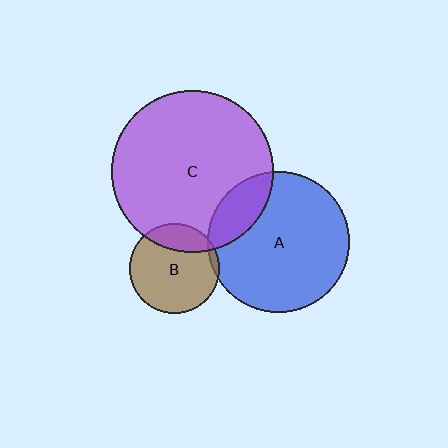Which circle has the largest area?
Circle C (purple).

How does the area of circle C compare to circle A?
Approximately 1.3 times.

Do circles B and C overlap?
Yes.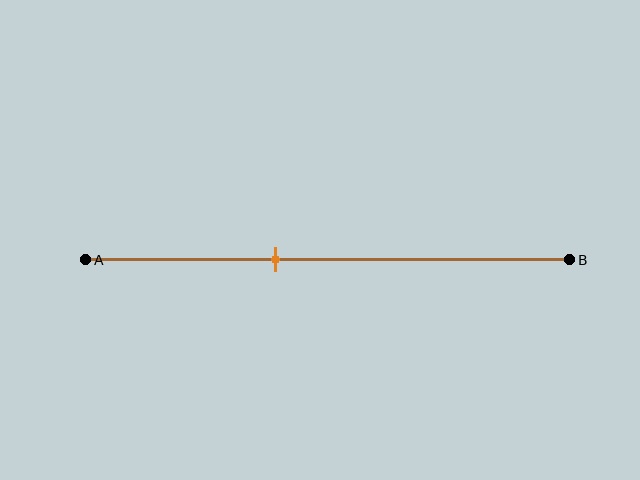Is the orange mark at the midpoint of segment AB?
No, the mark is at about 40% from A, not at the 50% midpoint.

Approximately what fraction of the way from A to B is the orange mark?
The orange mark is approximately 40% of the way from A to B.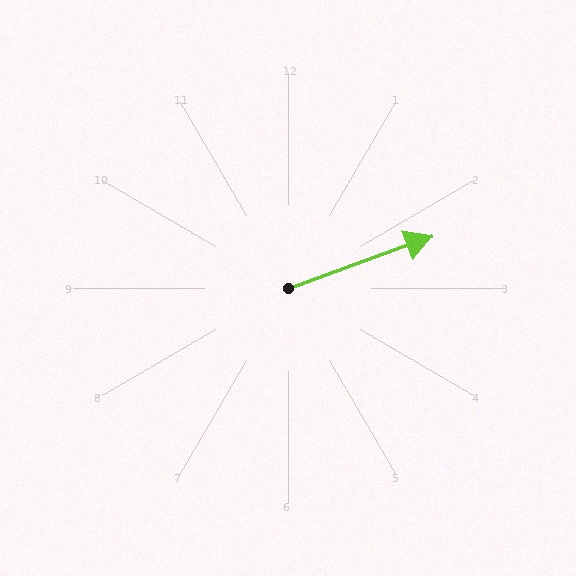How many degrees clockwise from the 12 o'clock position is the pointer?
Approximately 70 degrees.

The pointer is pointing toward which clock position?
Roughly 2 o'clock.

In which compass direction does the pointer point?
East.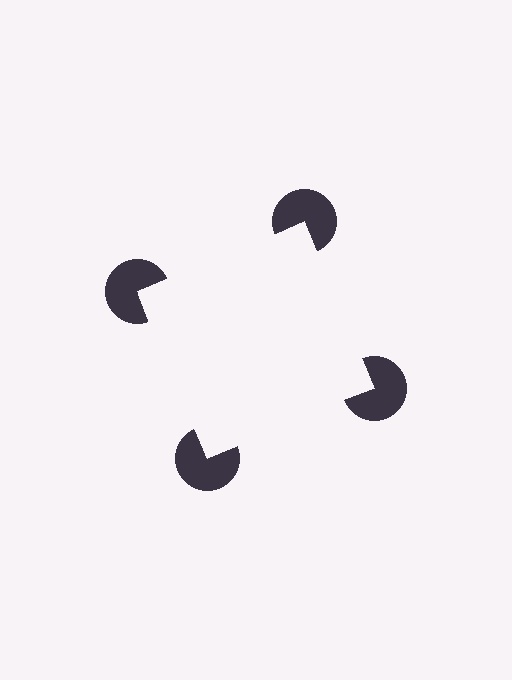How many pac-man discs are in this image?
There are 4 — one at each vertex of the illusory square.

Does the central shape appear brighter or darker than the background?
It typically appears slightly brighter than the background, even though no actual brightness change is drawn.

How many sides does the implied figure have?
4 sides.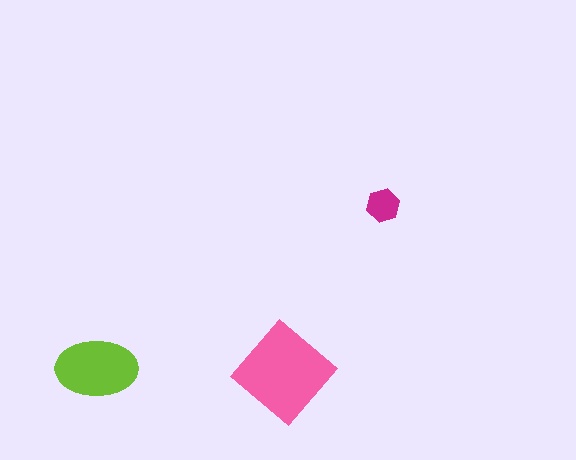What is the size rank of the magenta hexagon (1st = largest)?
3rd.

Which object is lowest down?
The pink diamond is bottommost.